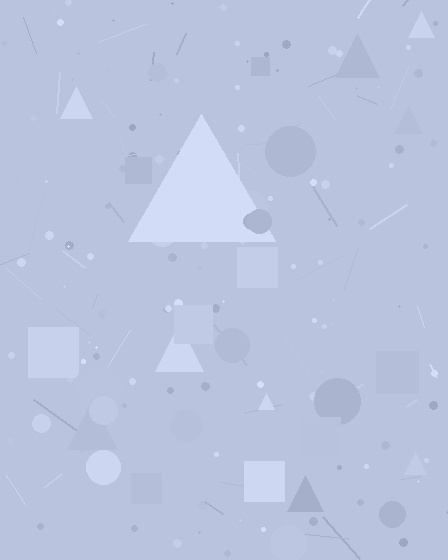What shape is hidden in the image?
A triangle is hidden in the image.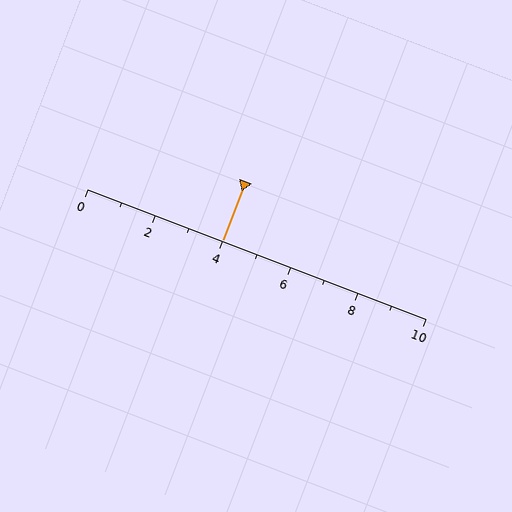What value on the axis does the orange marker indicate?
The marker indicates approximately 4.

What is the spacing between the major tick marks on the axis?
The major ticks are spaced 2 apart.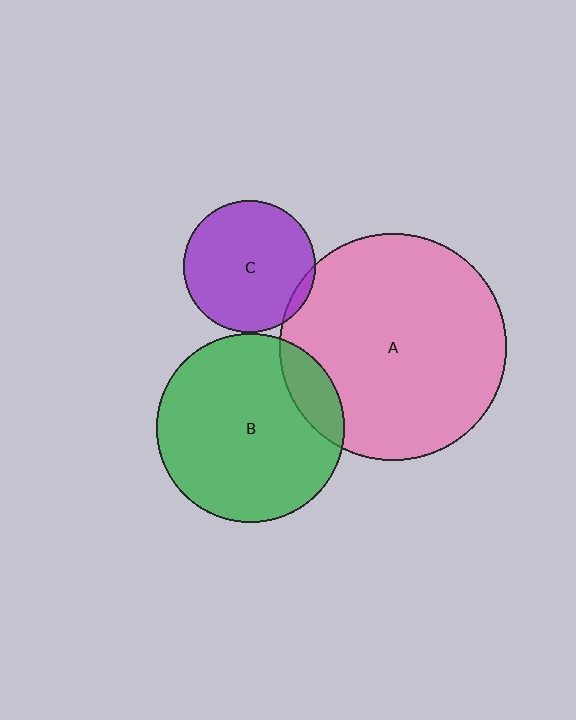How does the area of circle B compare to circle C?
Approximately 2.1 times.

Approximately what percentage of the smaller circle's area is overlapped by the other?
Approximately 5%.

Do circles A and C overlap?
Yes.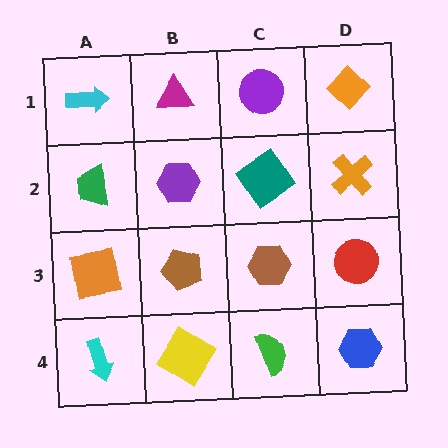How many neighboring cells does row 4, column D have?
2.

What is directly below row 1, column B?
A purple hexagon.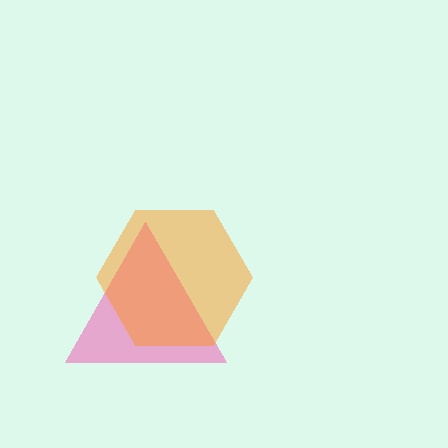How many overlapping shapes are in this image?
There are 2 overlapping shapes in the image.